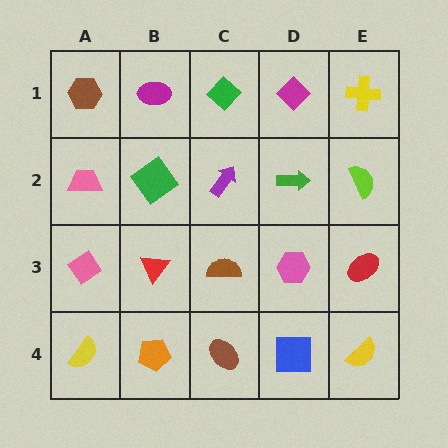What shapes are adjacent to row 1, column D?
A green arrow (row 2, column D), a green diamond (row 1, column C), a yellow cross (row 1, column E).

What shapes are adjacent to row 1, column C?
A purple arrow (row 2, column C), a magenta ellipse (row 1, column B), a magenta diamond (row 1, column D).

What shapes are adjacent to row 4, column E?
A red ellipse (row 3, column E), a blue square (row 4, column D).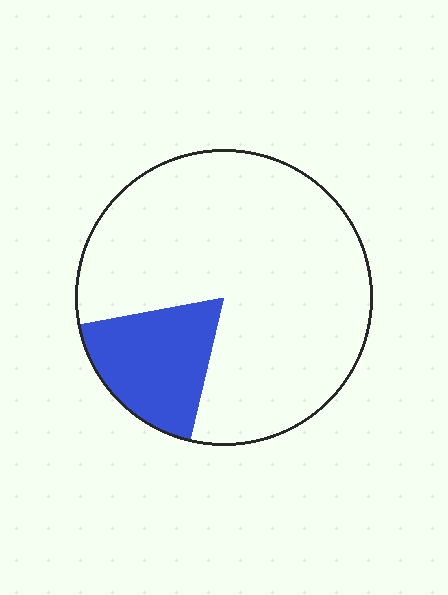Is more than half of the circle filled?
No.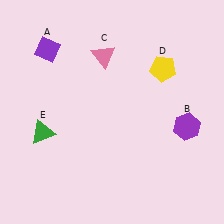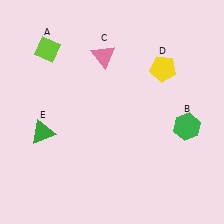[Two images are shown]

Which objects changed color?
A changed from purple to lime. B changed from purple to green.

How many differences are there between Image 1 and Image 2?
There are 2 differences between the two images.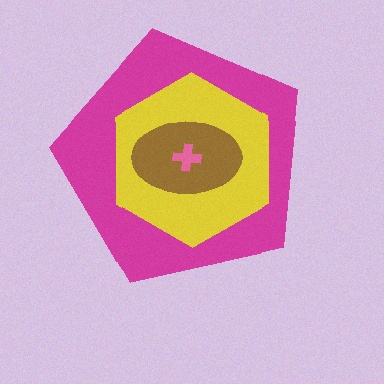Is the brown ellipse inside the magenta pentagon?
Yes.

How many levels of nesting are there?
4.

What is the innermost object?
The pink cross.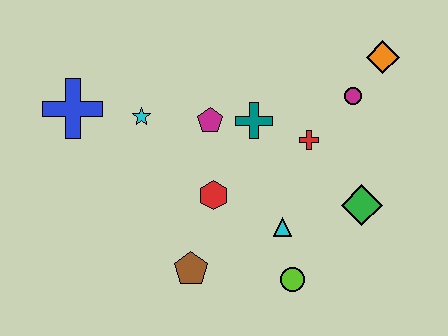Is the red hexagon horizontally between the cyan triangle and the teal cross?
No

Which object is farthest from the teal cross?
The blue cross is farthest from the teal cross.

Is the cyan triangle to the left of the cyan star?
No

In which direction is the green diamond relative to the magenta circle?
The green diamond is below the magenta circle.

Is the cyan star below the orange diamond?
Yes